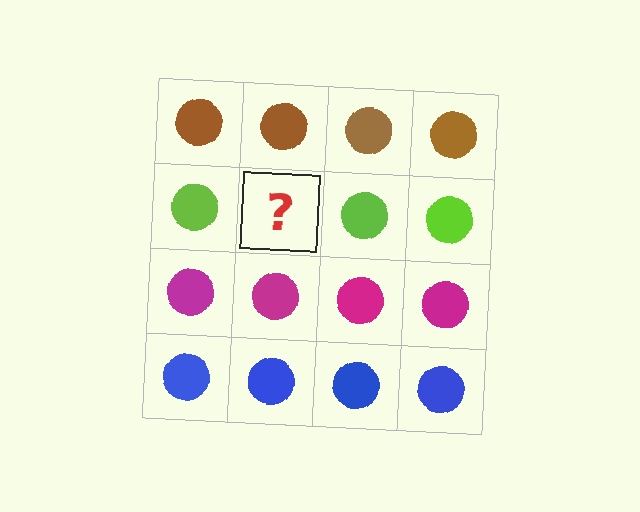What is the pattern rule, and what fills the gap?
The rule is that each row has a consistent color. The gap should be filled with a lime circle.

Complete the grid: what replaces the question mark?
The question mark should be replaced with a lime circle.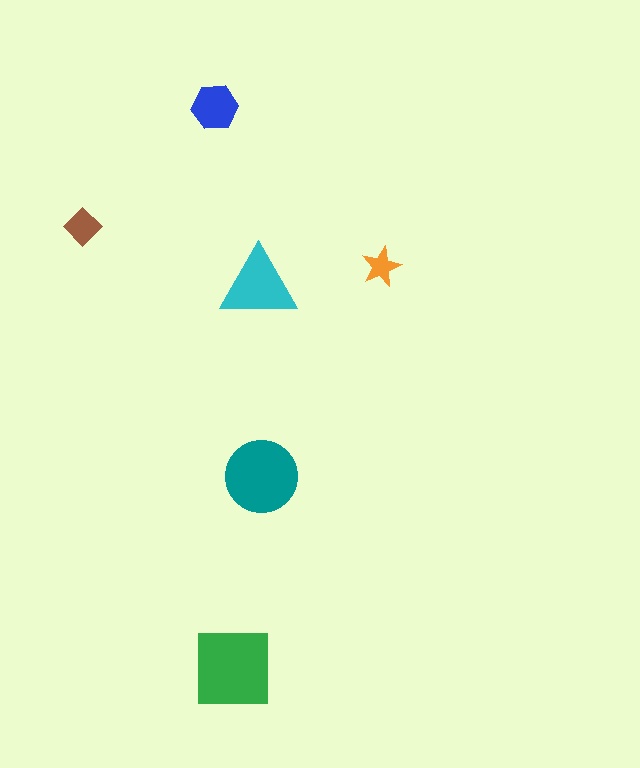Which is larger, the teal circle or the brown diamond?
The teal circle.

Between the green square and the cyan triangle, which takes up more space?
The green square.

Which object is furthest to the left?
The brown diamond is leftmost.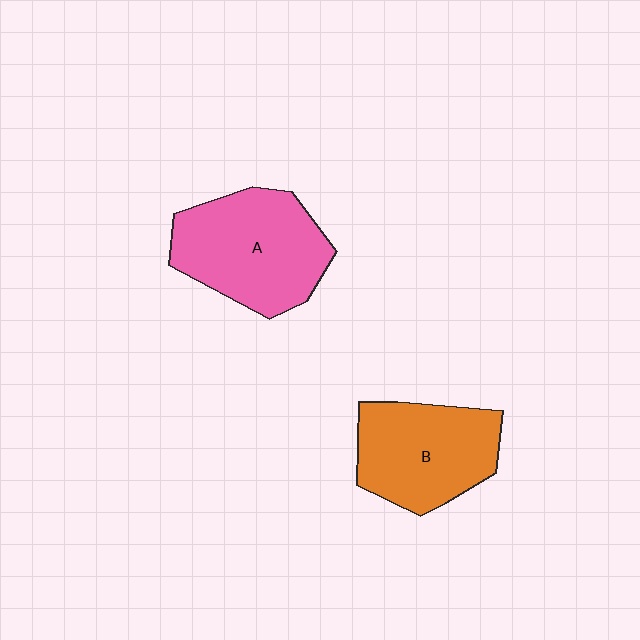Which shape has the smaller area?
Shape B (orange).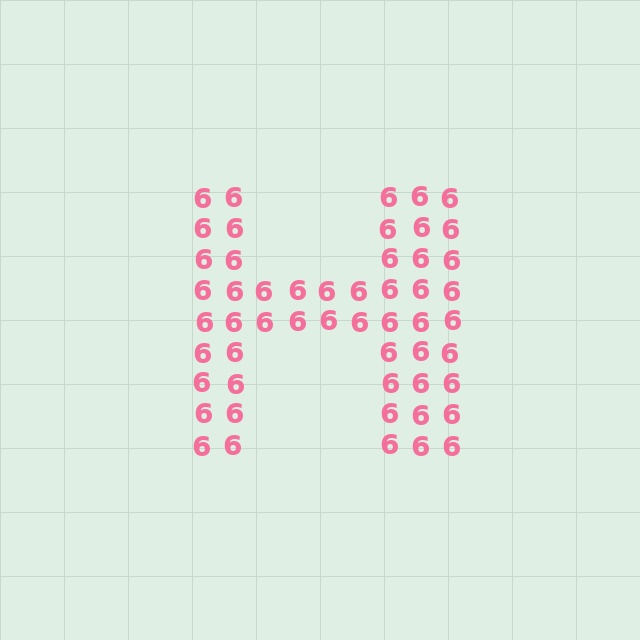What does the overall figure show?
The overall figure shows the letter H.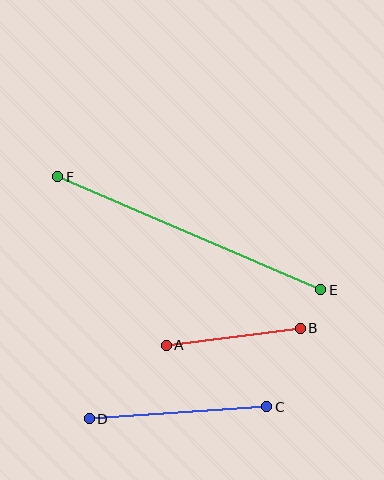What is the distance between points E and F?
The distance is approximately 286 pixels.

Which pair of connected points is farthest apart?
Points E and F are farthest apart.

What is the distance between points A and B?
The distance is approximately 135 pixels.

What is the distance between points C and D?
The distance is approximately 178 pixels.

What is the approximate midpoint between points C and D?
The midpoint is at approximately (178, 413) pixels.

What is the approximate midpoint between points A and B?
The midpoint is at approximately (233, 337) pixels.